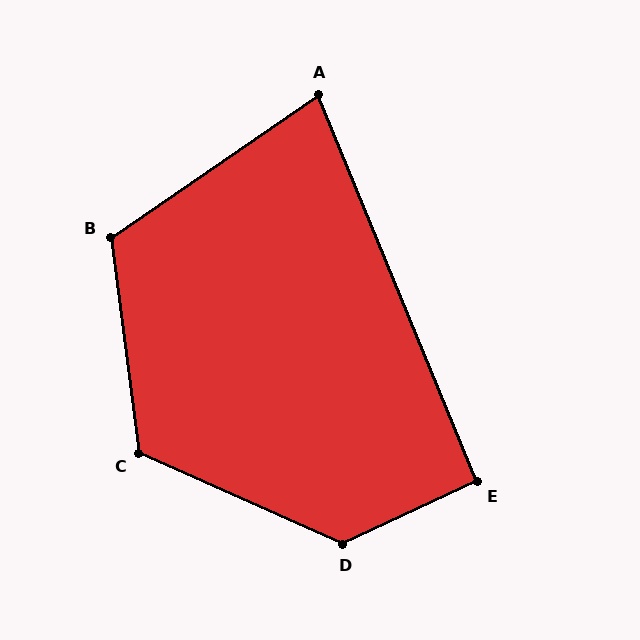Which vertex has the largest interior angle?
D, at approximately 131 degrees.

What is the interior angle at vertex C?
Approximately 121 degrees (obtuse).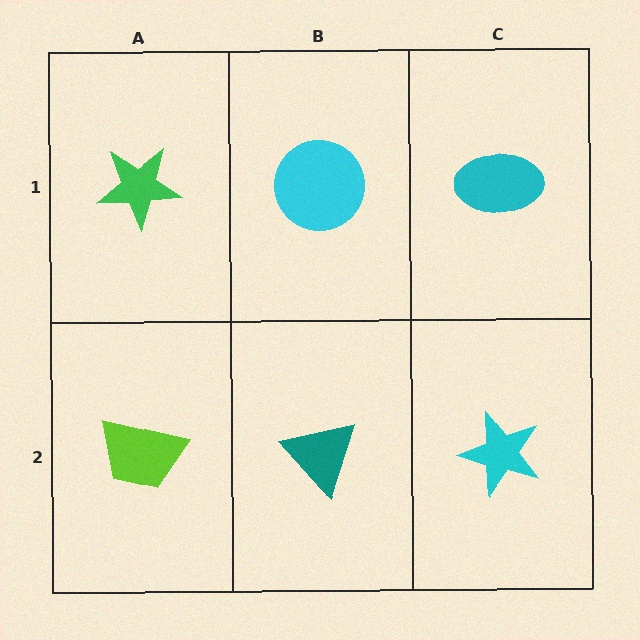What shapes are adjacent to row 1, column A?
A lime trapezoid (row 2, column A), a cyan circle (row 1, column B).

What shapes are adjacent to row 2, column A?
A green star (row 1, column A), a teal triangle (row 2, column B).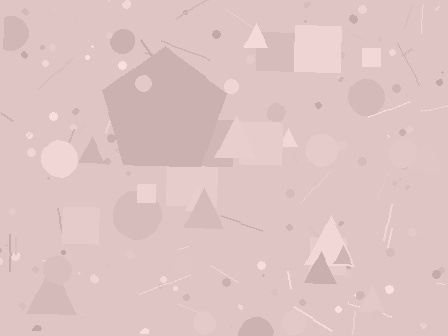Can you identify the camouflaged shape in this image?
The camouflaged shape is a pentagon.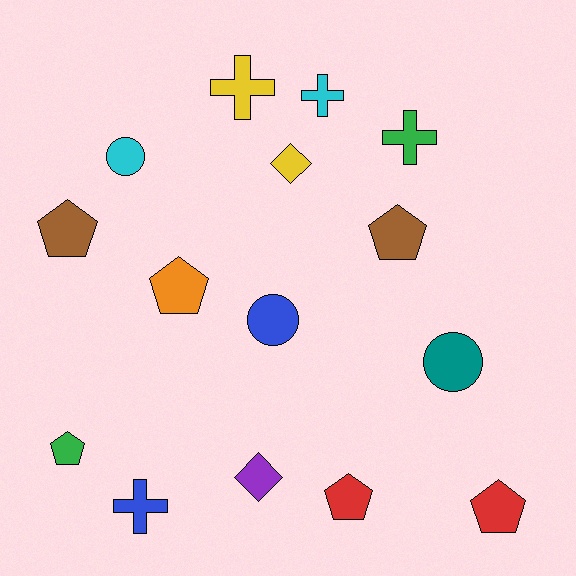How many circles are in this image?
There are 3 circles.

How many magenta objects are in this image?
There are no magenta objects.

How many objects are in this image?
There are 15 objects.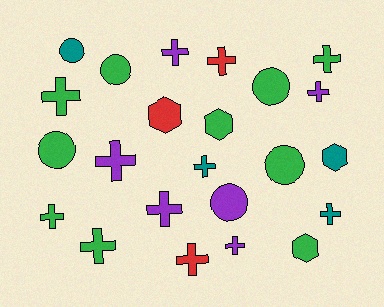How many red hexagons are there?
There is 1 red hexagon.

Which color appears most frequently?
Green, with 10 objects.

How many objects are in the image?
There are 23 objects.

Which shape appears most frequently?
Cross, with 13 objects.